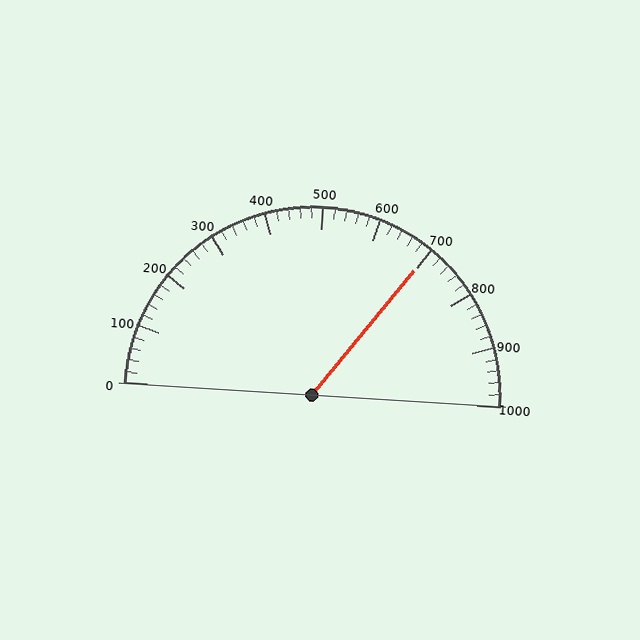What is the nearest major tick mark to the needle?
The nearest major tick mark is 700.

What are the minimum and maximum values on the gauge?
The gauge ranges from 0 to 1000.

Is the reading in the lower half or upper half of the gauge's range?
The reading is in the upper half of the range (0 to 1000).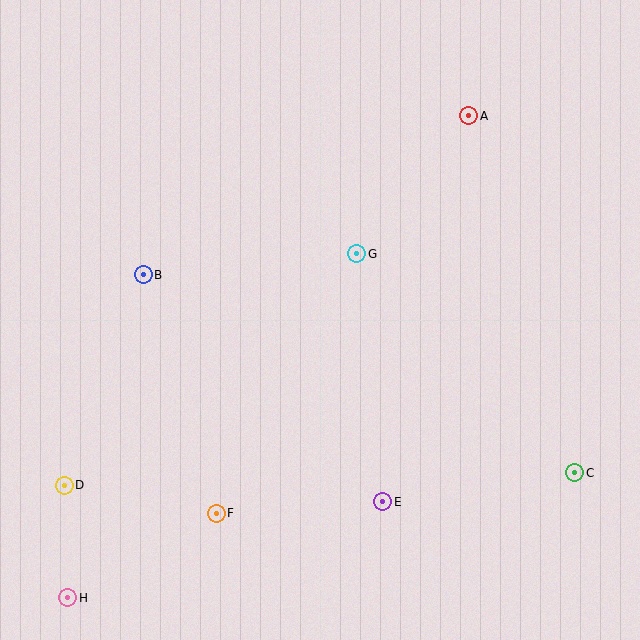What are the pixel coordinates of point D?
Point D is at (64, 485).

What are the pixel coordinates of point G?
Point G is at (357, 254).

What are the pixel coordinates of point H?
Point H is at (68, 598).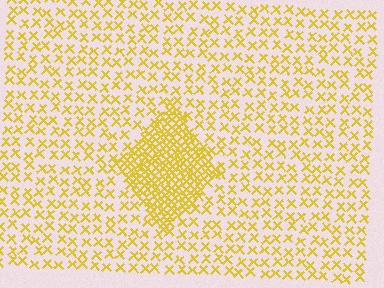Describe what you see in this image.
The image contains small yellow elements arranged at two different densities. A diamond-shaped region is visible where the elements are more densely packed than the surrounding area.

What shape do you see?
I see a diamond.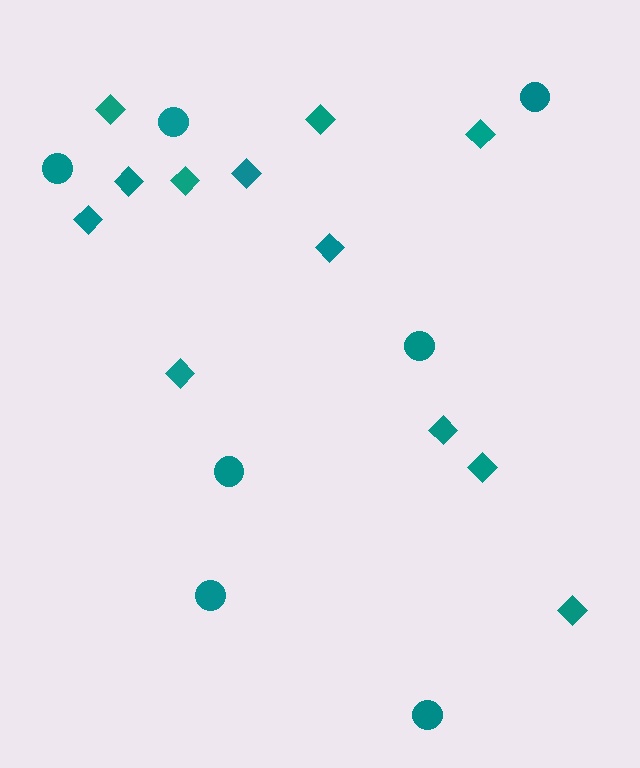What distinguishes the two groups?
There are 2 groups: one group of diamonds (12) and one group of circles (7).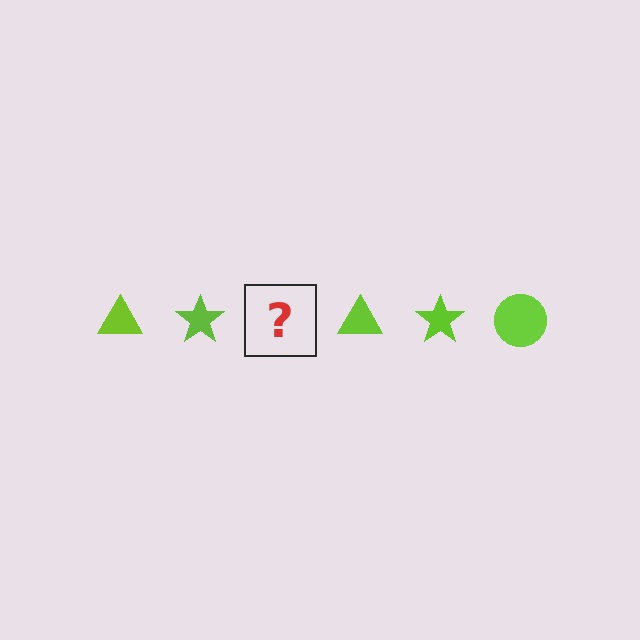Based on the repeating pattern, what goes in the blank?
The blank should be a lime circle.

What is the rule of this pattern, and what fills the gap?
The rule is that the pattern cycles through triangle, star, circle shapes in lime. The gap should be filled with a lime circle.